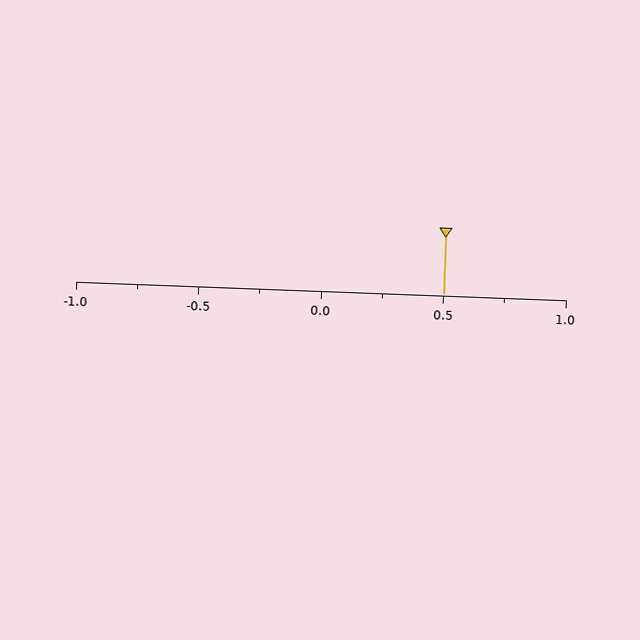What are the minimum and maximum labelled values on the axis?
The axis runs from -1.0 to 1.0.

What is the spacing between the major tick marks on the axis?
The major ticks are spaced 0.5 apart.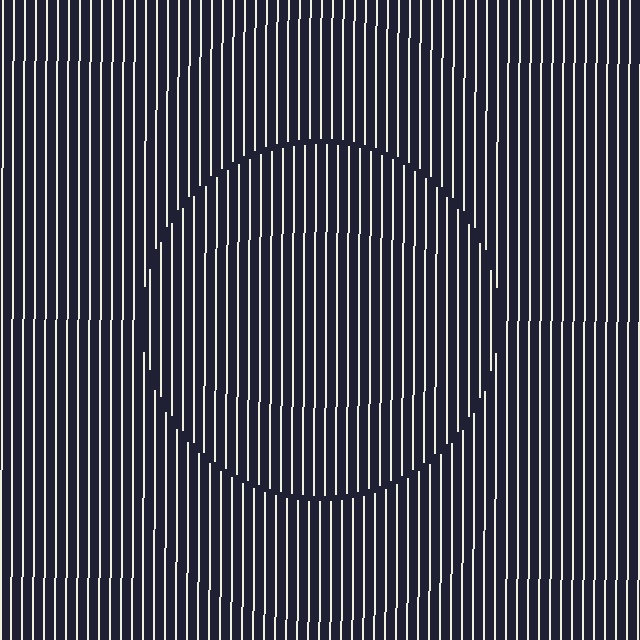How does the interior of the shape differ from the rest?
The interior of the shape contains the same grating, shifted by half a period — the contour is defined by the phase discontinuity where line-ends from the inner and outer gratings abut.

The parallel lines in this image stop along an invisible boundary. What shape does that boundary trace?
An illusory circle. The interior of the shape contains the same grating, shifted by half a period — the contour is defined by the phase discontinuity where line-ends from the inner and outer gratings abut.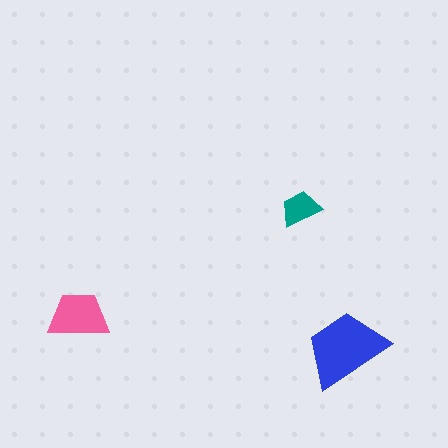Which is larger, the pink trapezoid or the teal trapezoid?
The pink one.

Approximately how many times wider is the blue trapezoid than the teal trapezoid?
About 2 times wider.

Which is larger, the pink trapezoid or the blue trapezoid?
The blue one.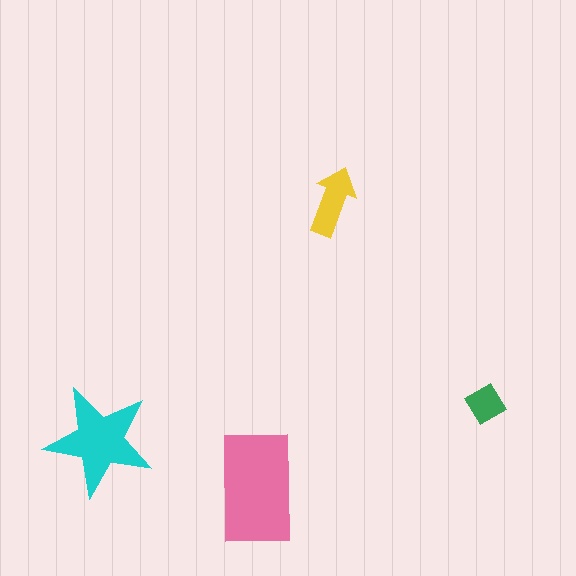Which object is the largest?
The pink rectangle.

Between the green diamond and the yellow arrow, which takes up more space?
The yellow arrow.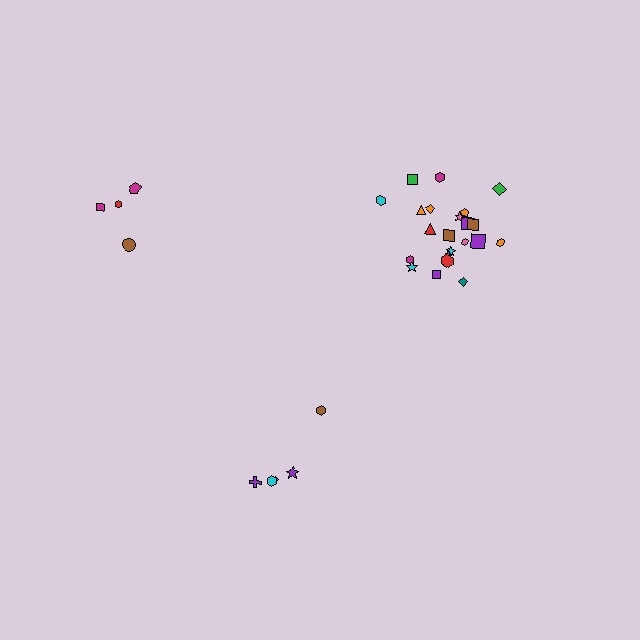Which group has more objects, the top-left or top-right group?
The top-right group.